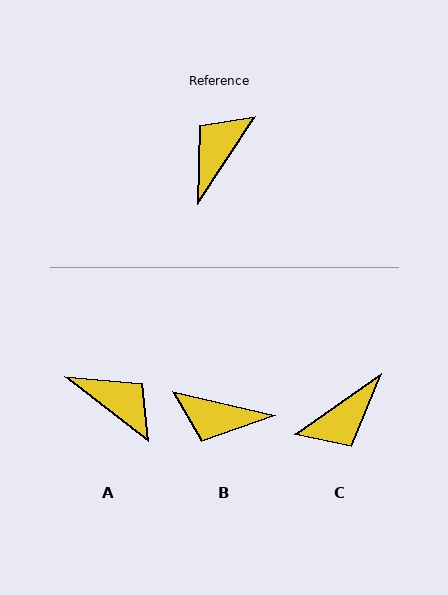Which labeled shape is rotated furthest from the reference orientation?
C, about 159 degrees away.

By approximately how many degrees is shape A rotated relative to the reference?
Approximately 94 degrees clockwise.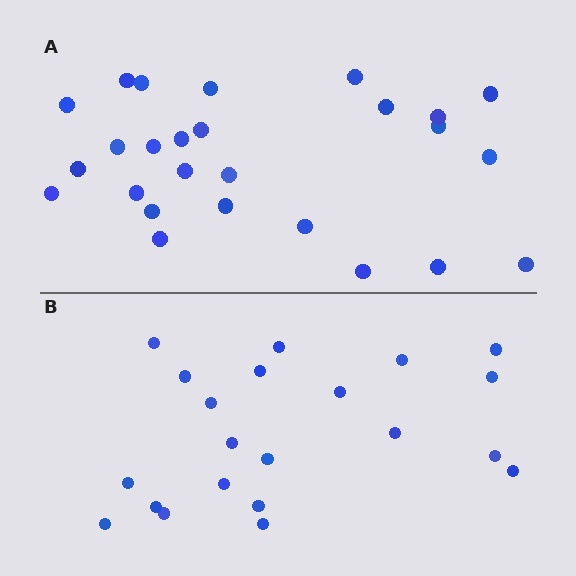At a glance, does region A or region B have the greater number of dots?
Region A (the top region) has more dots.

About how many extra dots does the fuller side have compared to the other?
Region A has about 5 more dots than region B.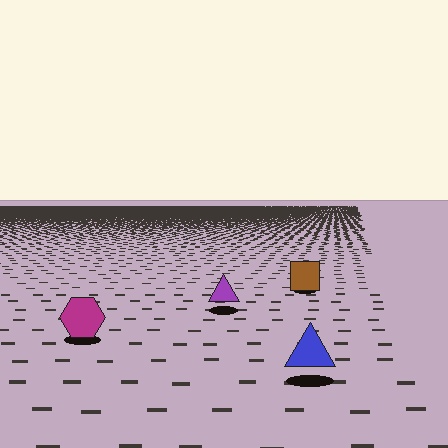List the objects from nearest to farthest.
From nearest to farthest: the blue triangle, the magenta hexagon, the purple triangle, the brown square.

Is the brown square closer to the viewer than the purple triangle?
No. The purple triangle is closer — you can tell from the texture gradient: the ground texture is coarser near it.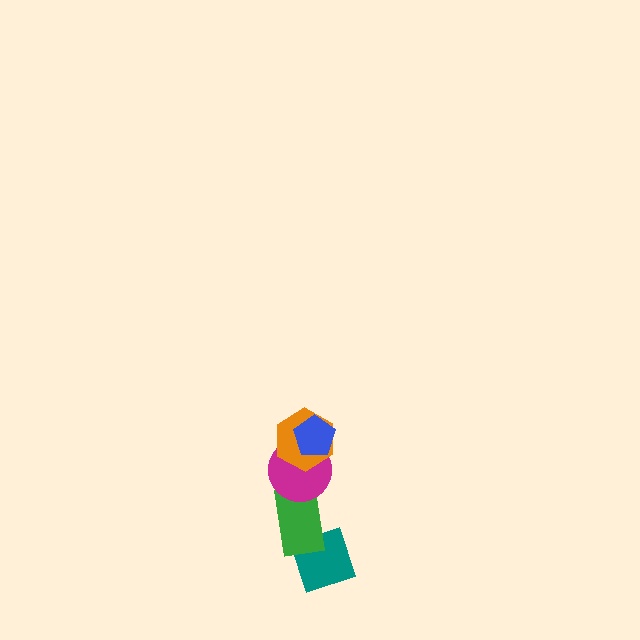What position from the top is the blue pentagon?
The blue pentagon is 1st from the top.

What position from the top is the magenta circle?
The magenta circle is 3rd from the top.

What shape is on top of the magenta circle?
The orange hexagon is on top of the magenta circle.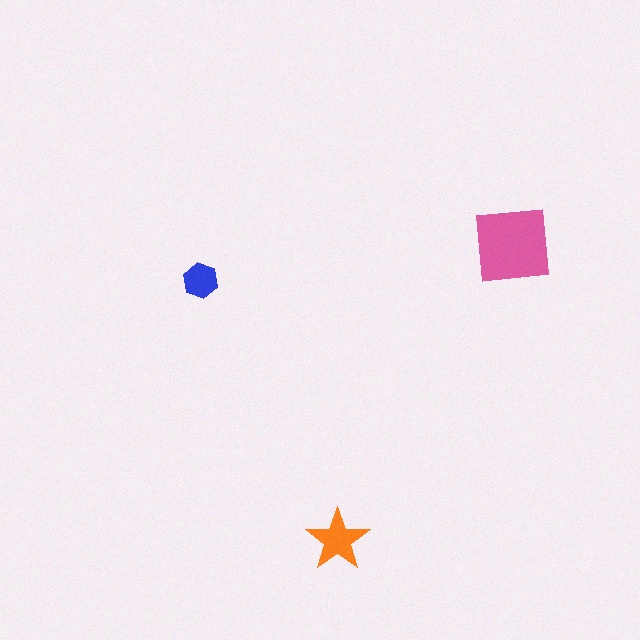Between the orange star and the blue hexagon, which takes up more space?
The orange star.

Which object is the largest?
The pink square.